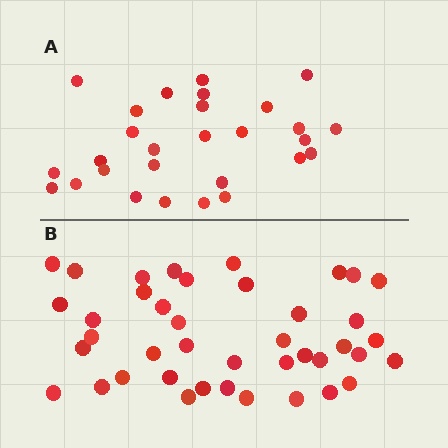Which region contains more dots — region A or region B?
Region B (the bottom region) has more dots.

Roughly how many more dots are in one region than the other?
Region B has approximately 15 more dots than region A.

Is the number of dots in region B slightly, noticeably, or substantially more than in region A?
Region B has substantially more. The ratio is roughly 1.5 to 1.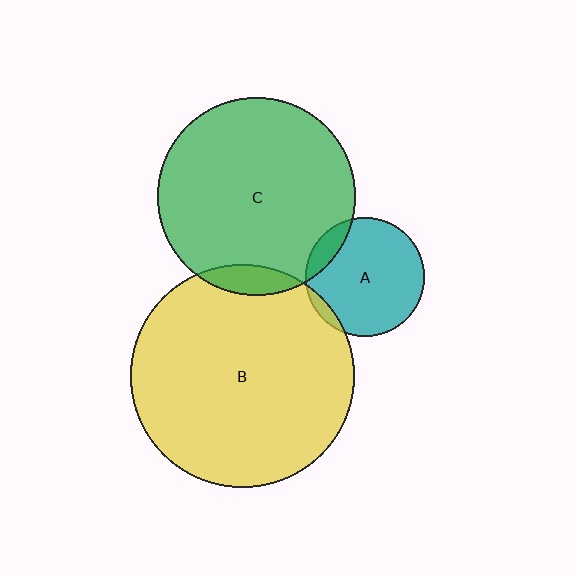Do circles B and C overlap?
Yes.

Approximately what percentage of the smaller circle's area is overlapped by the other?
Approximately 5%.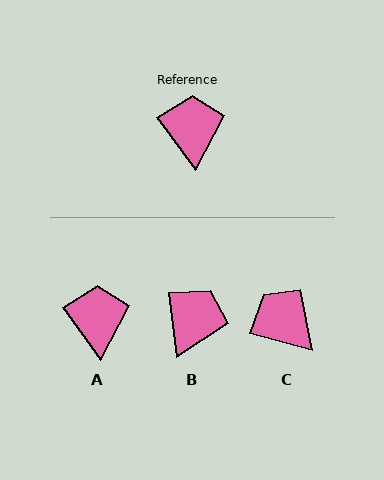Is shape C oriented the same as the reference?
No, it is off by about 39 degrees.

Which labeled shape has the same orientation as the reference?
A.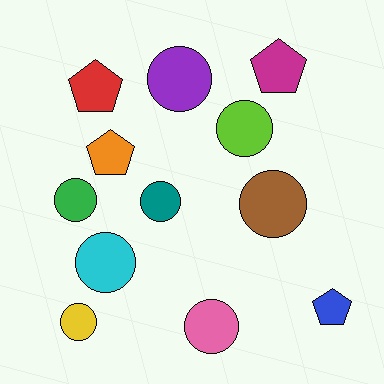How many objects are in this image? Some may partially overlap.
There are 12 objects.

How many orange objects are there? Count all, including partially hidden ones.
There is 1 orange object.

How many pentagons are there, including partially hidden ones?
There are 4 pentagons.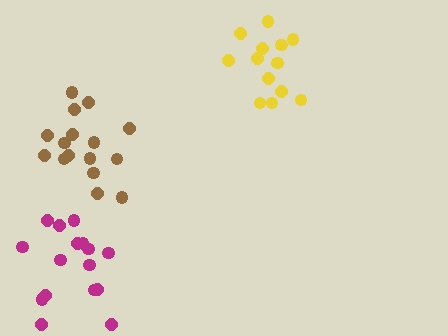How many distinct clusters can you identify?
There are 3 distinct clusters.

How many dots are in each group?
Group 1: 13 dots, Group 2: 16 dots, Group 3: 16 dots (45 total).